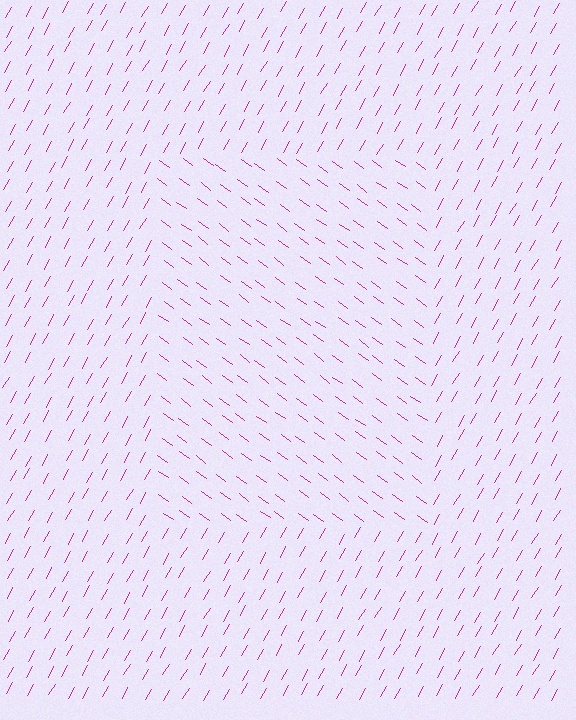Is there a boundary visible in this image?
Yes, there is a texture boundary formed by a change in line orientation.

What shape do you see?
I see a rectangle.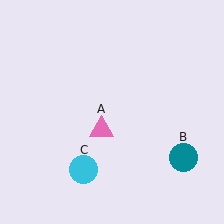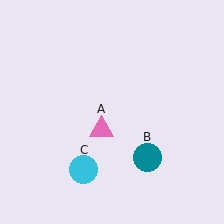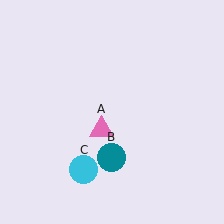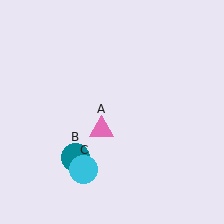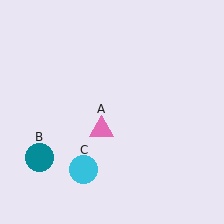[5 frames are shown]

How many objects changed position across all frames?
1 object changed position: teal circle (object B).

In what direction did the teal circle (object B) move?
The teal circle (object B) moved left.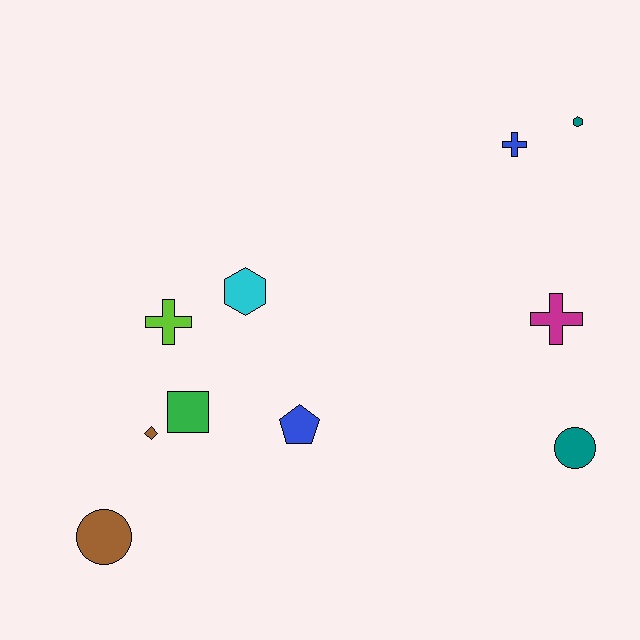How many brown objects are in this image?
There are 2 brown objects.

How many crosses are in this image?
There are 3 crosses.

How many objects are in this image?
There are 10 objects.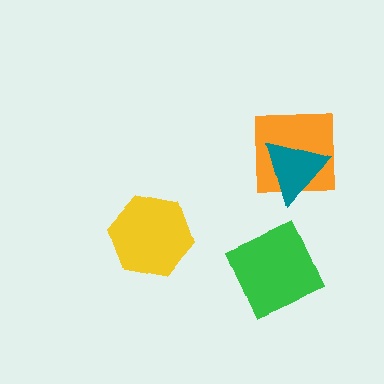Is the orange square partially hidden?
Yes, it is partially covered by another shape.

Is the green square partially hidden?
No, no other shape covers it.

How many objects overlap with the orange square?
1 object overlaps with the orange square.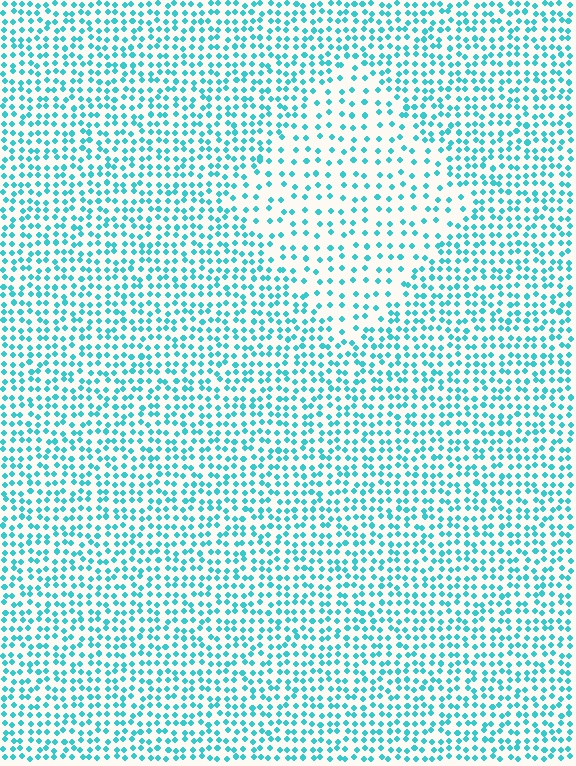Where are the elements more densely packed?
The elements are more densely packed outside the diamond boundary.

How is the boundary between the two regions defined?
The boundary is defined by a change in element density (approximately 2.0x ratio). All elements are the same color, size, and shape.